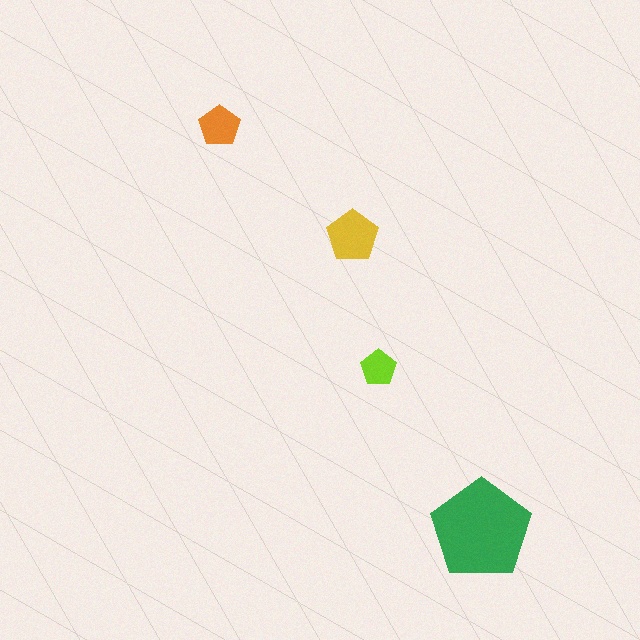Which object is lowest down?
The green pentagon is bottommost.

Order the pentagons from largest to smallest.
the green one, the yellow one, the orange one, the lime one.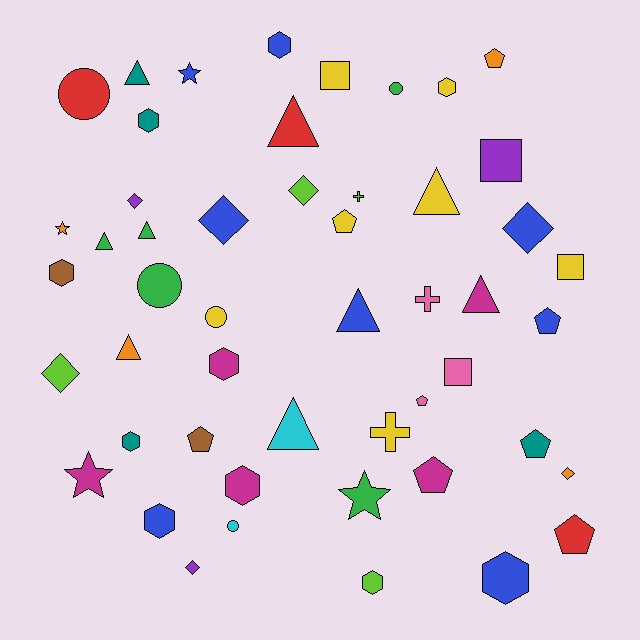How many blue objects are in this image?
There are 8 blue objects.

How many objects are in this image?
There are 50 objects.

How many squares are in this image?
There are 4 squares.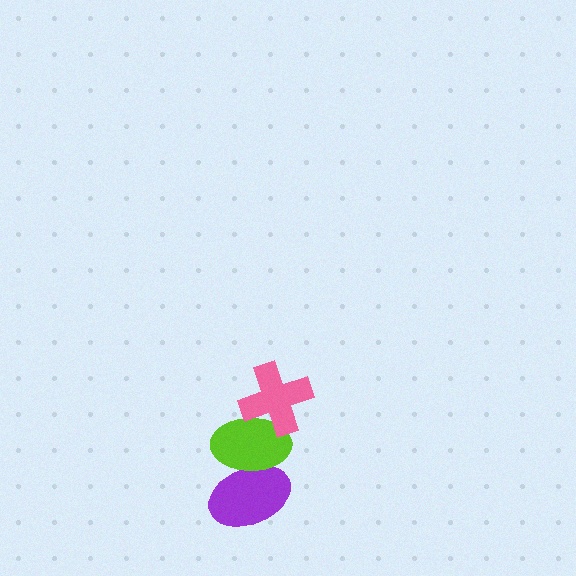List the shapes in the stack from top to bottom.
From top to bottom: the pink cross, the lime ellipse, the purple ellipse.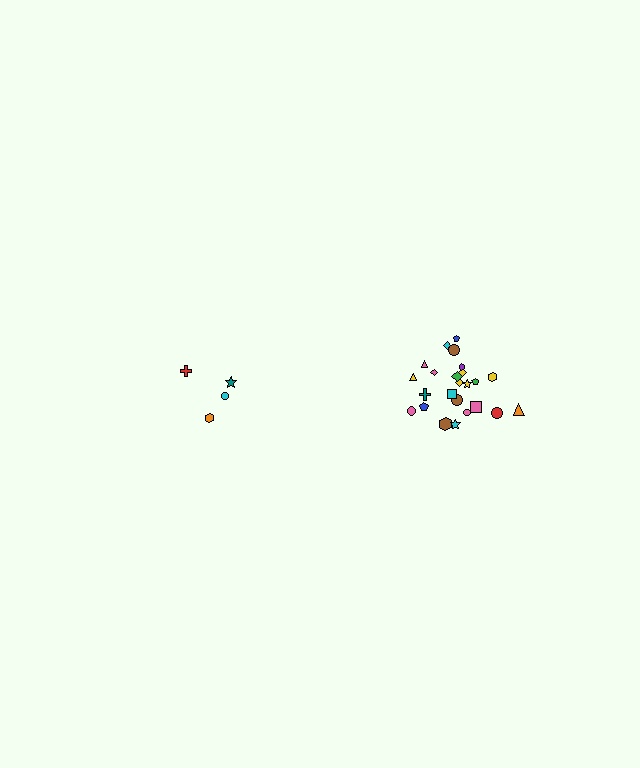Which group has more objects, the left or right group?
The right group.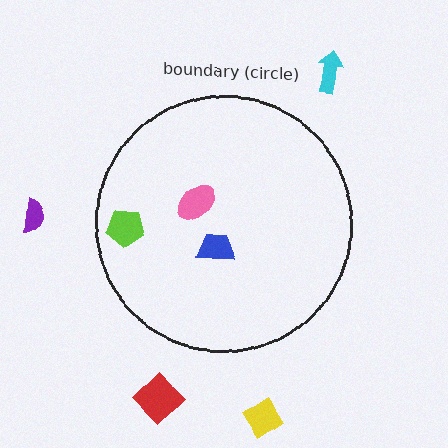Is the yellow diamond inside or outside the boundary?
Outside.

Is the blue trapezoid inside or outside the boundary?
Inside.